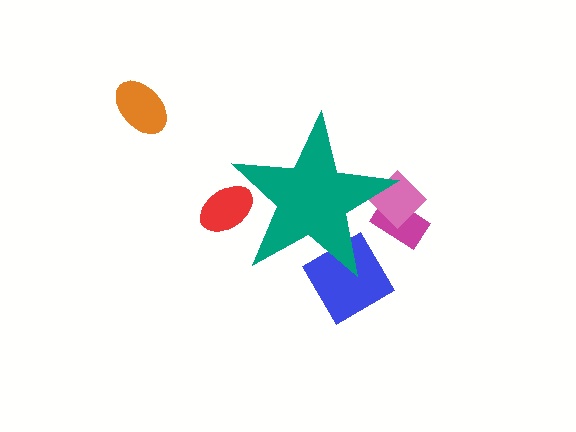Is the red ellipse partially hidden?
Yes, the red ellipse is partially hidden behind the teal star.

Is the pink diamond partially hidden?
Yes, the pink diamond is partially hidden behind the teal star.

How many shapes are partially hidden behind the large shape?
4 shapes are partially hidden.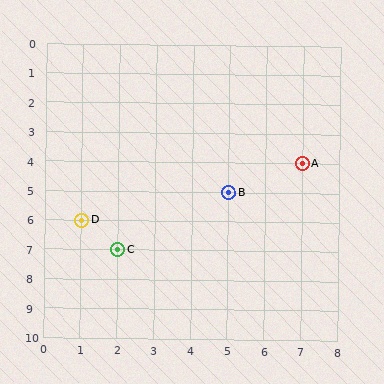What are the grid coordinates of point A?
Point A is at grid coordinates (7, 4).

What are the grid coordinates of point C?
Point C is at grid coordinates (2, 7).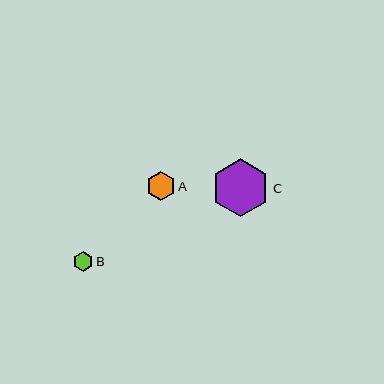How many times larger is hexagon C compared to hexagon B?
Hexagon C is approximately 2.9 times the size of hexagon B.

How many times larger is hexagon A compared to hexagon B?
Hexagon A is approximately 1.5 times the size of hexagon B.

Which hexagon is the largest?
Hexagon C is the largest with a size of approximately 58 pixels.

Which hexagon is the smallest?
Hexagon B is the smallest with a size of approximately 20 pixels.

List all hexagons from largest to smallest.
From largest to smallest: C, A, B.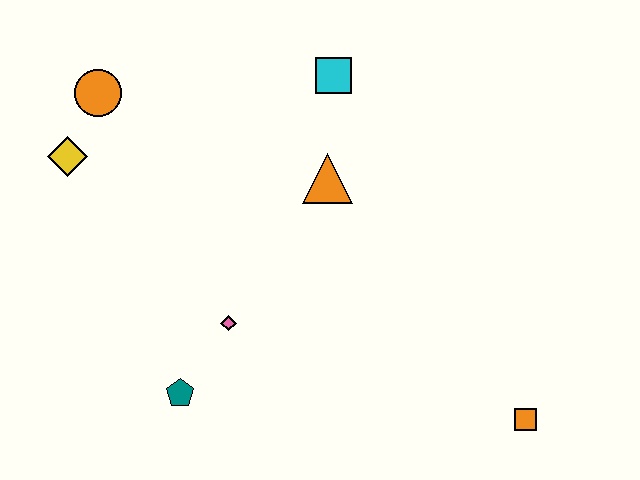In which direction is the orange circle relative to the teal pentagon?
The orange circle is above the teal pentagon.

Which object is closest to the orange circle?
The yellow diamond is closest to the orange circle.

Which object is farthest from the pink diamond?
The orange square is farthest from the pink diamond.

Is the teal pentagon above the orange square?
Yes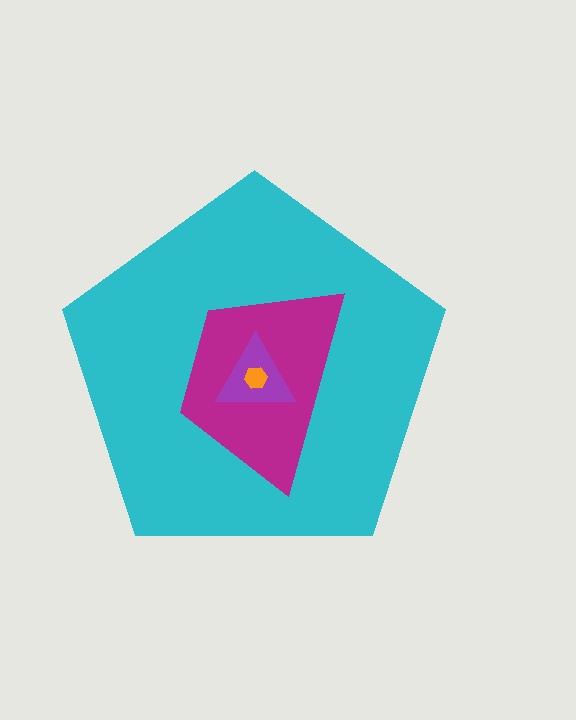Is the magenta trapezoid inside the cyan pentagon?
Yes.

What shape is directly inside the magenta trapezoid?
The purple triangle.